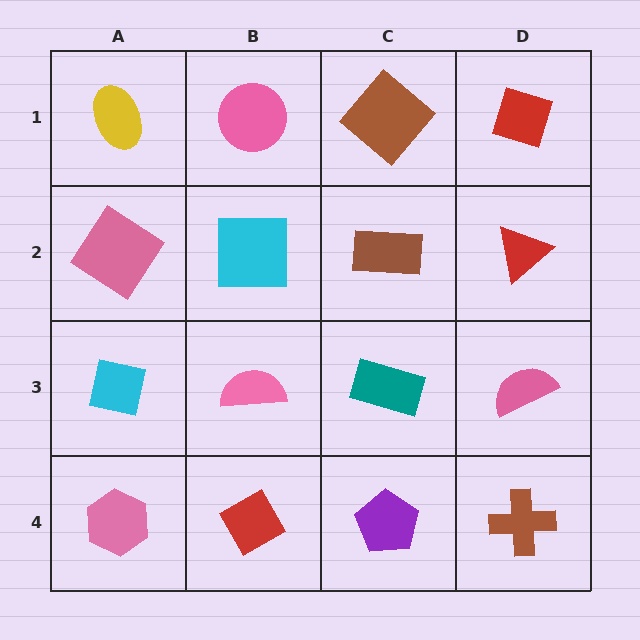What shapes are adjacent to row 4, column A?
A cyan square (row 3, column A), a red diamond (row 4, column B).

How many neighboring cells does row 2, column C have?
4.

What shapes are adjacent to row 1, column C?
A brown rectangle (row 2, column C), a pink circle (row 1, column B), a red diamond (row 1, column D).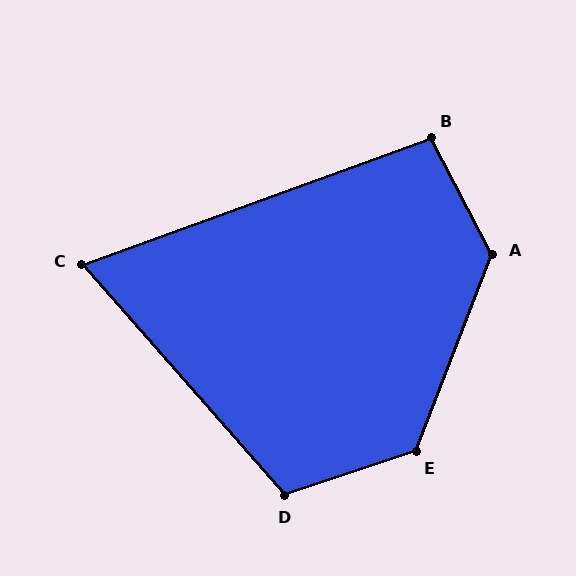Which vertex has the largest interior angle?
A, at approximately 131 degrees.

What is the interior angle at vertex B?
Approximately 98 degrees (obtuse).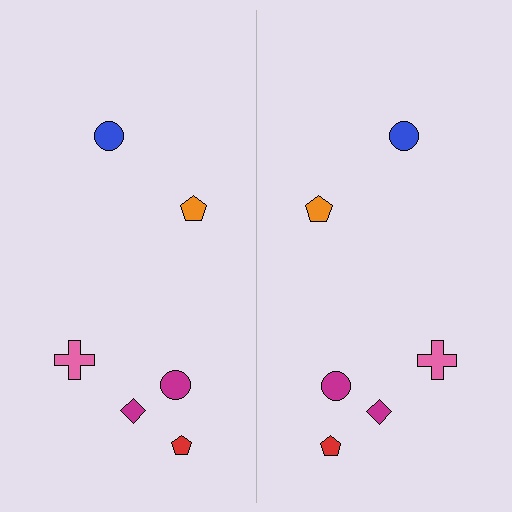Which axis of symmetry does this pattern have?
The pattern has a vertical axis of symmetry running through the center of the image.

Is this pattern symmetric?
Yes, this pattern has bilateral (reflection) symmetry.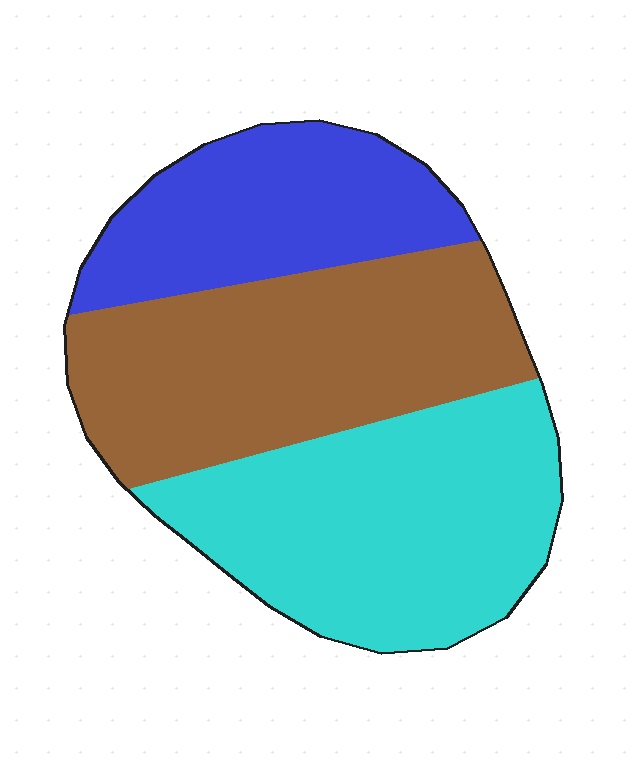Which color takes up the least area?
Blue, at roughly 25%.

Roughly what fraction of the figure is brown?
Brown covers 38% of the figure.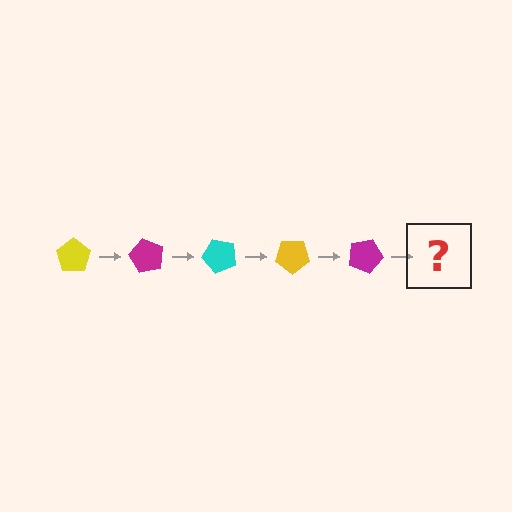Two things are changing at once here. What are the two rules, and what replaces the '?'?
The two rules are that it rotates 60 degrees each step and the color cycles through yellow, magenta, and cyan. The '?' should be a cyan pentagon, rotated 300 degrees from the start.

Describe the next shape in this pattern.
It should be a cyan pentagon, rotated 300 degrees from the start.